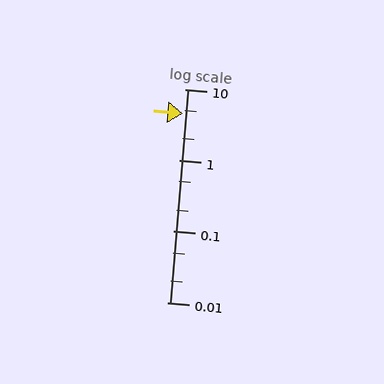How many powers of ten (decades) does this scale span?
The scale spans 3 decades, from 0.01 to 10.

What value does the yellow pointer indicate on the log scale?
The pointer indicates approximately 4.6.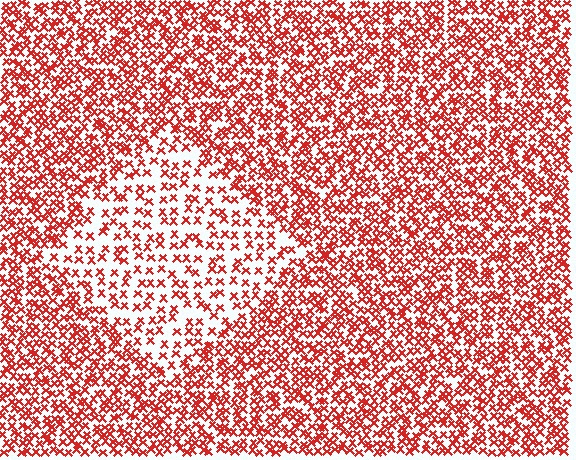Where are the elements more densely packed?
The elements are more densely packed outside the diamond boundary.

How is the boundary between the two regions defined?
The boundary is defined by a change in element density (approximately 2.1x ratio). All elements are the same color, size, and shape.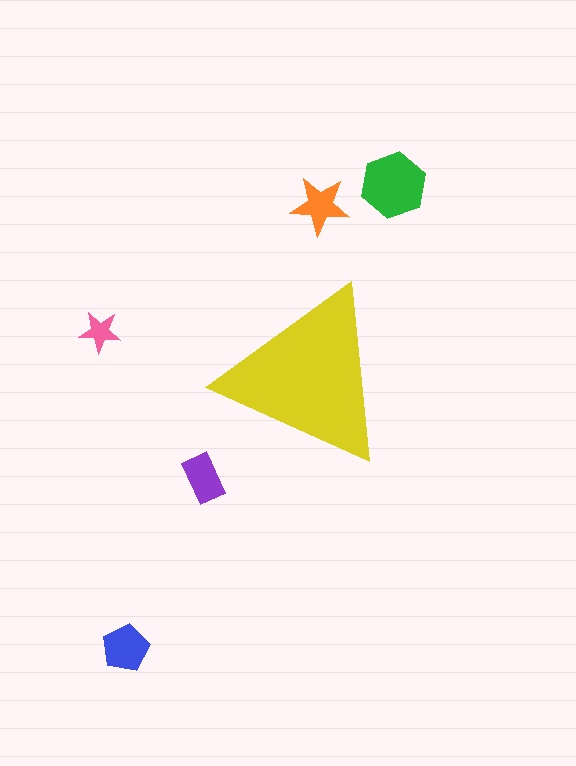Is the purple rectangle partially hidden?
No, the purple rectangle is fully visible.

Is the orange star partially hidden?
No, the orange star is fully visible.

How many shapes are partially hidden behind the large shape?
0 shapes are partially hidden.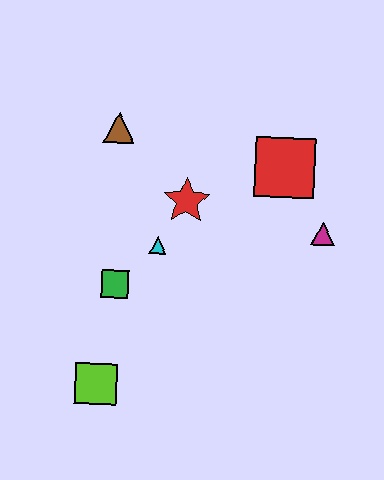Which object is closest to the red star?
The cyan triangle is closest to the red star.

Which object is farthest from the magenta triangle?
The lime square is farthest from the magenta triangle.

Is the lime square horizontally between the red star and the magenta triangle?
No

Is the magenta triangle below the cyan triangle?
No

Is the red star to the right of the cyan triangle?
Yes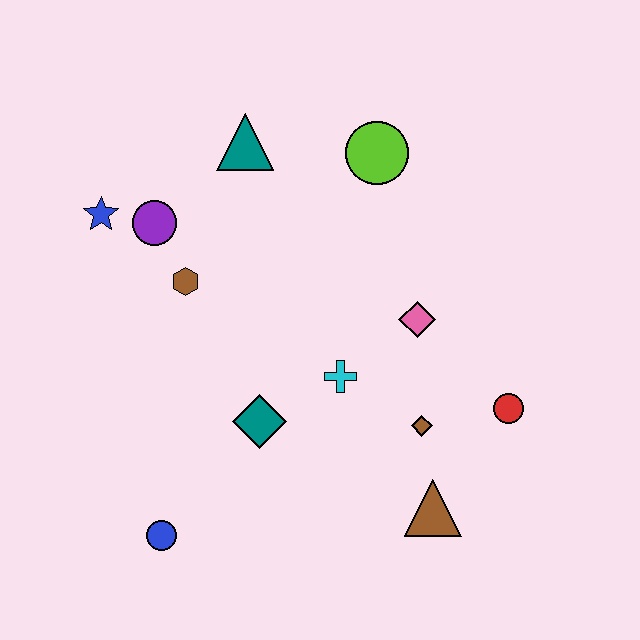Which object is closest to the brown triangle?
The brown diamond is closest to the brown triangle.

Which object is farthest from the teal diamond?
The lime circle is farthest from the teal diamond.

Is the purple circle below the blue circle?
No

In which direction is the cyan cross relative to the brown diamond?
The cyan cross is to the left of the brown diamond.